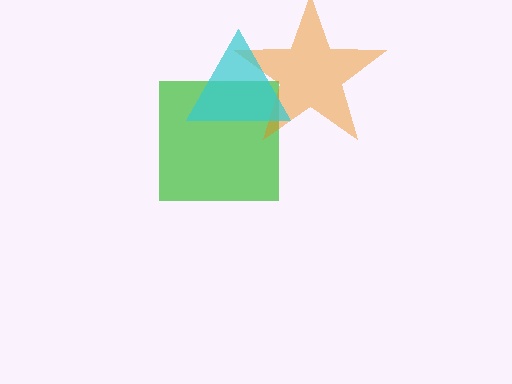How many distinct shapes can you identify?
There are 3 distinct shapes: a green square, an orange star, a cyan triangle.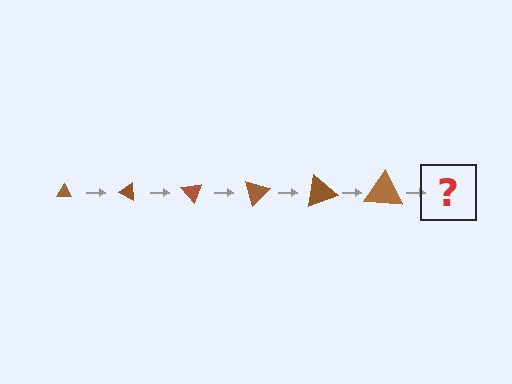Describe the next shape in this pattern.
It should be a triangle, larger than the previous one and rotated 150 degrees from the start.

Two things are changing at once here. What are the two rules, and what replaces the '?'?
The two rules are that the triangle grows larger each step and it rotates 25 degrees each step. The '?' should be a triangle, larger than the previous one and rotated 150 degrees from the start.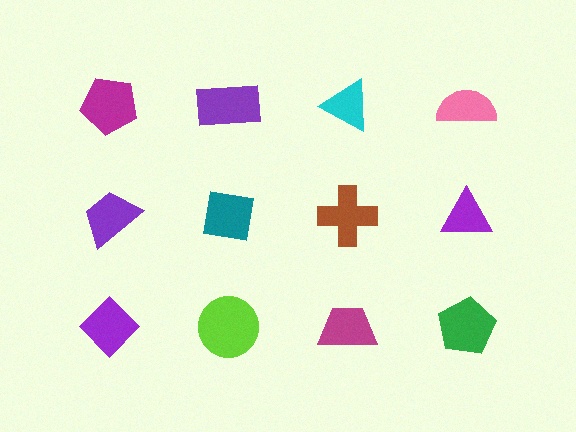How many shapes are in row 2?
4 shapes.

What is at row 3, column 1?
A purple diamond.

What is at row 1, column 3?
A cyan triangle.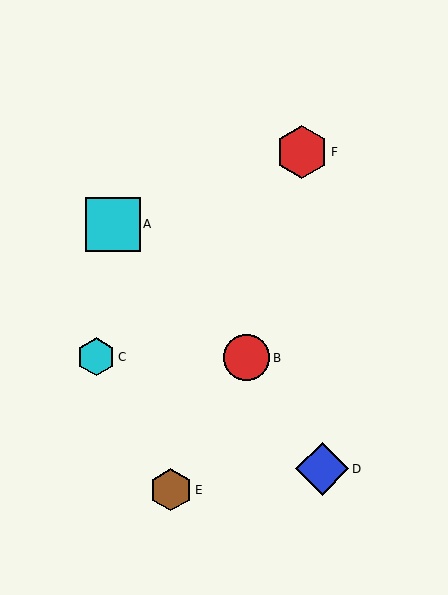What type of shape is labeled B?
Shape B is a red circle.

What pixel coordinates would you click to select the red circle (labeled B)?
Click at (247, 358) to select the red circle B.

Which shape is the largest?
The cyan square (labeled A) is the largest.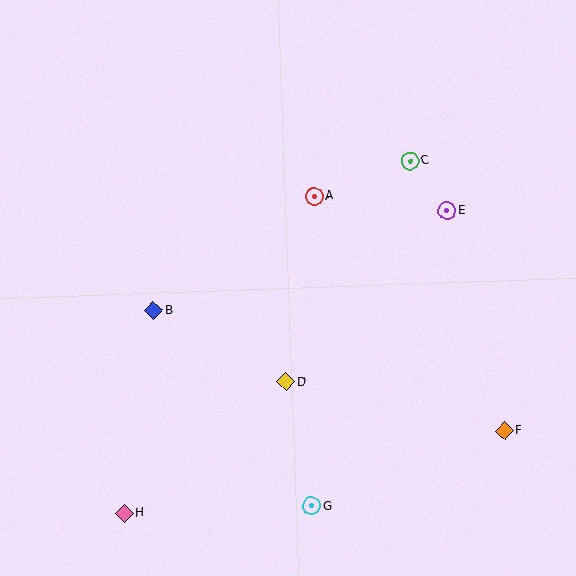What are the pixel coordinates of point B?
Point B is at (154, 310).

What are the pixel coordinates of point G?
Point G is at (311, 506).